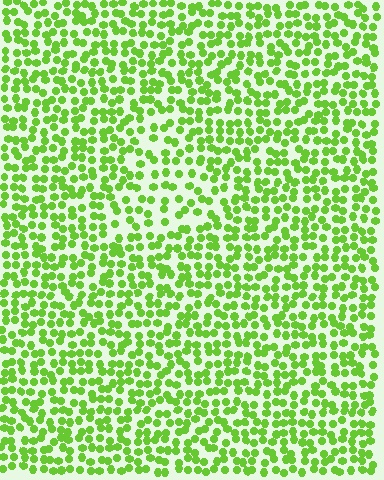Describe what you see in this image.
The image contains small lime elements arranged at two different densities. A triangle-shaped region is visible where the elements are less densely packed than the surrounding area.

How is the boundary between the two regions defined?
The boundary is defined by a change in element density (approximately 1.6x ratio). All elements are the same color, size, and shape.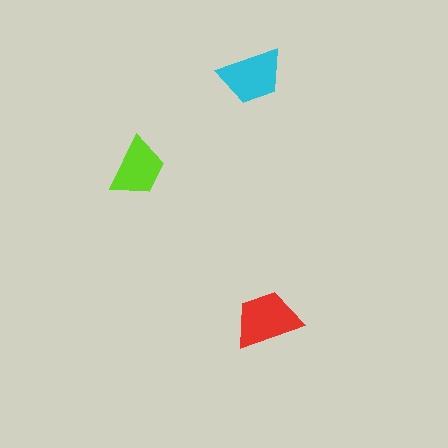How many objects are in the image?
There are 3 objects in the image.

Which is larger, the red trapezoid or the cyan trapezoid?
The red one.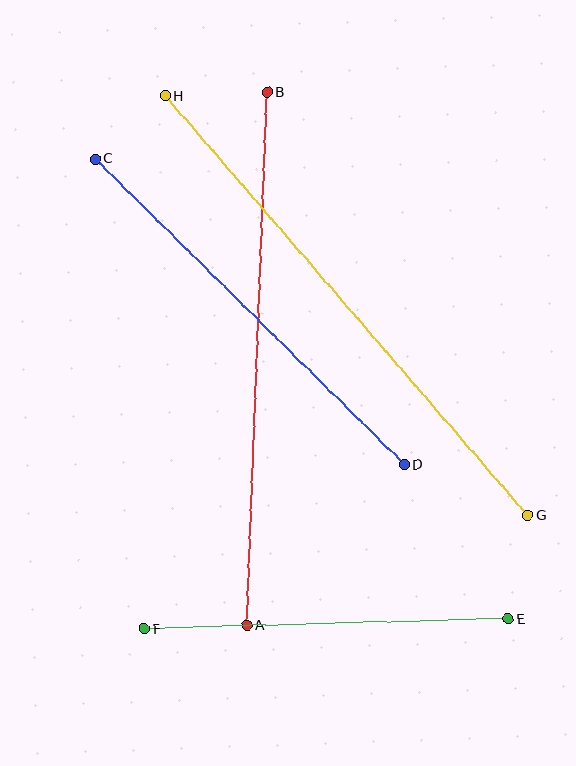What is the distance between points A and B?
The distance is approximately 533 pixels.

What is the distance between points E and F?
The distance is approximately 364 pixels.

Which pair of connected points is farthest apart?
Points G and H are farthest apart.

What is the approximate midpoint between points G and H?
The midpoint is at approximately (346, 306) pixels.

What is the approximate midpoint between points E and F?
The midpoint is at approximately (326, 624) pixels.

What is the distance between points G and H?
The distance is approximately 554 pixels.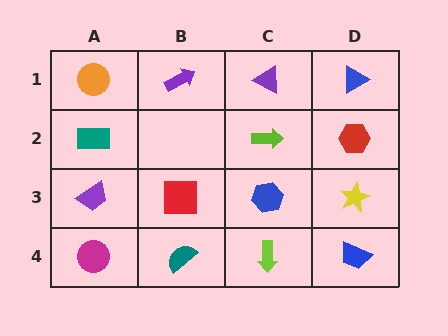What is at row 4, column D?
A blue trapezoid.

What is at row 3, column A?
A purple trapezoid.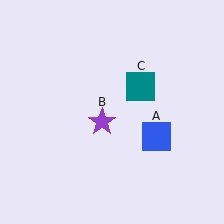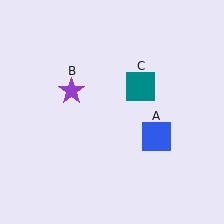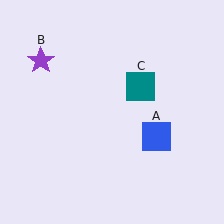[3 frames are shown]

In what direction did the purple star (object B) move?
The purple star (object B) moved up and to the left.